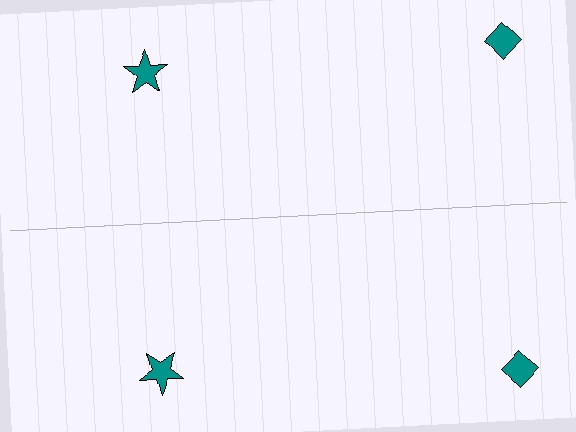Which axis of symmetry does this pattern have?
The pattern has a horizontal axis of symmetry running through the center of the image.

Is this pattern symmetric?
Yes, this pattern has bilateral (reflection) symmetry.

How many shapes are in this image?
There are 4 shapes in this image.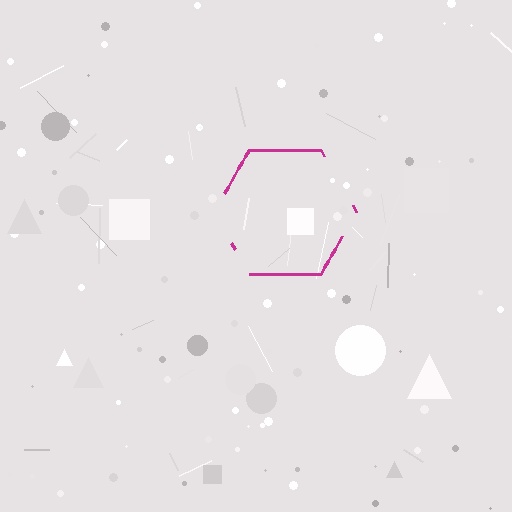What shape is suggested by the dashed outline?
The dashed outline suggests a hexagon.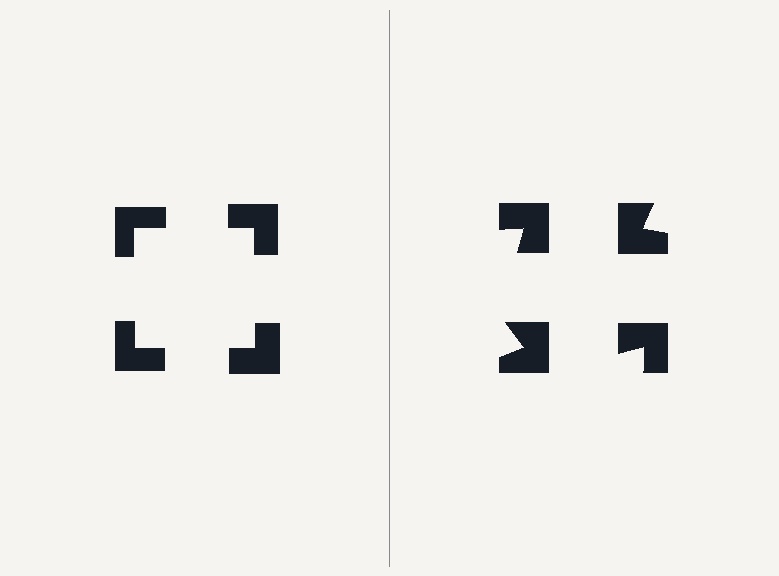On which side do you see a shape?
An illusory square appears on the left side. On the right side the wedge cuts are rotated, so no coherent shape forms.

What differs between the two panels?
The notched squares are positioned identically on both sides; only the wedge orientations differ. On the left they align to a square; on the right they are misaligned.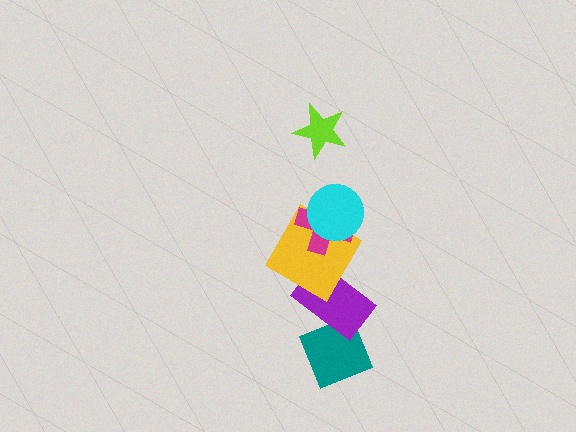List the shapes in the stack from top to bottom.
From top to bottom: the lime star, the cyan circle, the magenta cross, the yellow diamond, the purple rectangle, the teal diamond.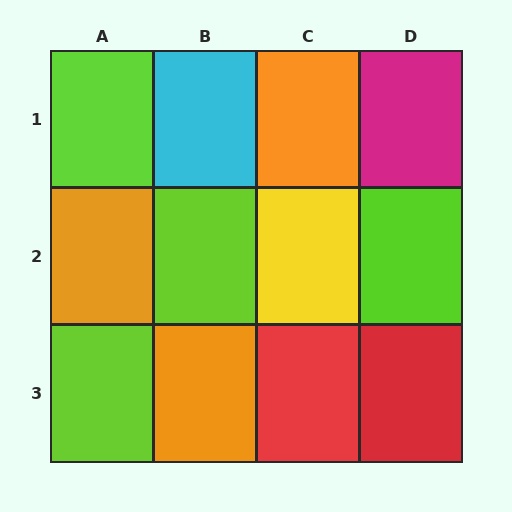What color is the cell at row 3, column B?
Orange.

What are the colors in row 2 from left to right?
Orange, lime, yellow, lime.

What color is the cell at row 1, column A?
Lime.